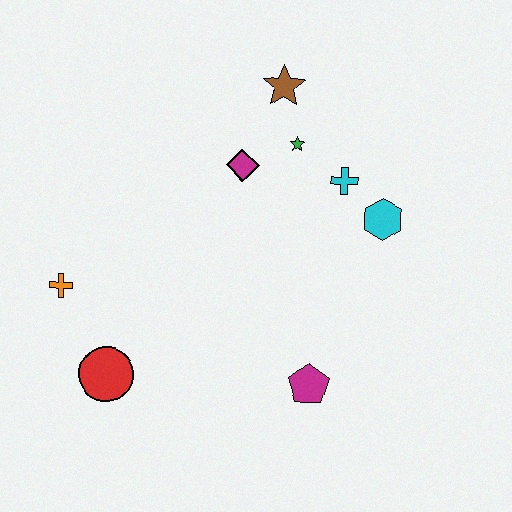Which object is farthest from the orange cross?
The cyan hexagon is farthest from the orange cross.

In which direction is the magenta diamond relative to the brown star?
The magenta diamond is below the brown star.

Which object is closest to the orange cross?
The red circle is closest to the orange cross.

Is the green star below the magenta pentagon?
No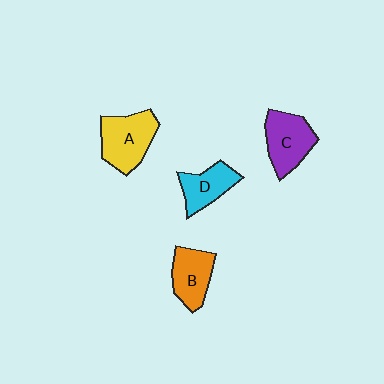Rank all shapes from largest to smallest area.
From largest to smallest: A (yellow), C (purple), B (orange), D (cyan).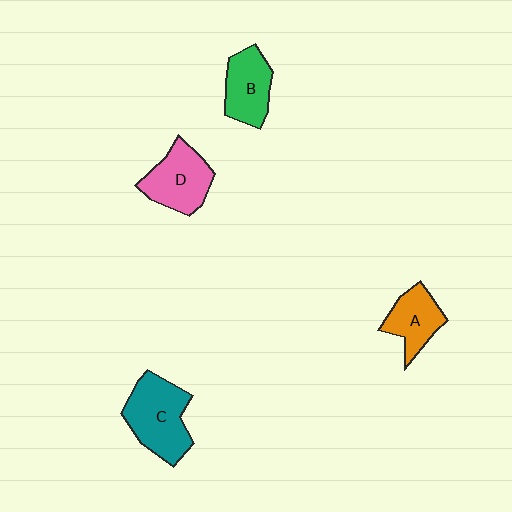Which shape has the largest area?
Shape C (teal).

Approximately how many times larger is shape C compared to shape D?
Approximately 1.2 times.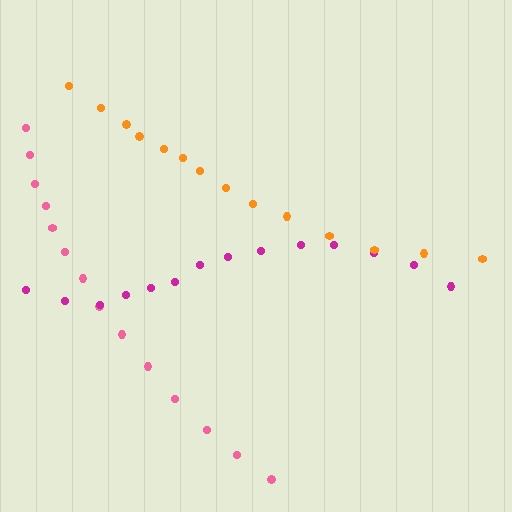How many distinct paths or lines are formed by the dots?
There are 3 distinct paths.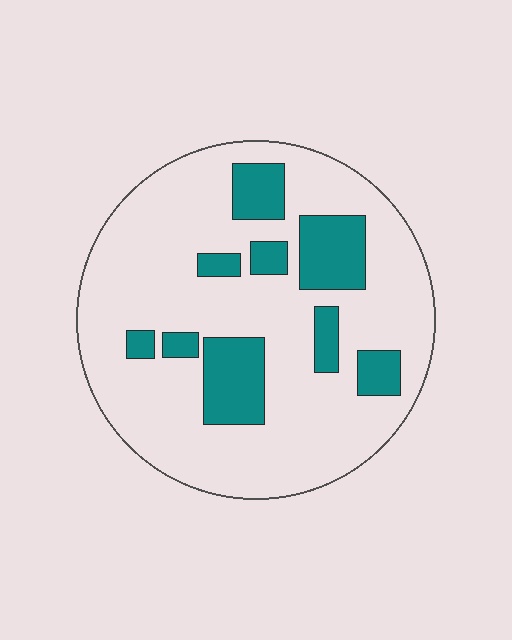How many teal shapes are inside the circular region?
9.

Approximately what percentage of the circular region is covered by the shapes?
Approximately 20%.